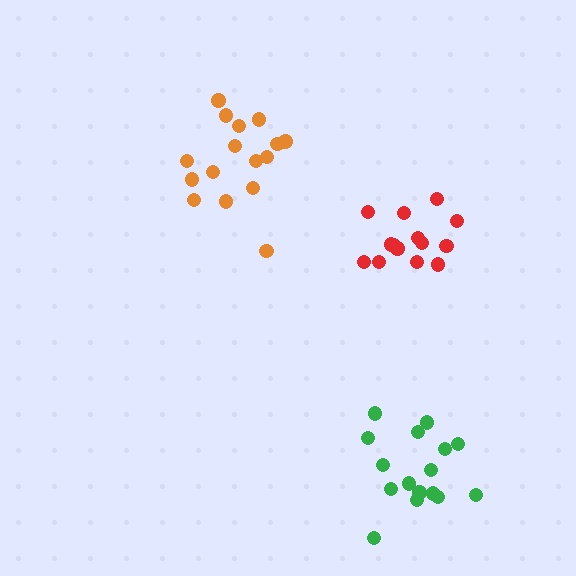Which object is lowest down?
The green cluster is bottommost.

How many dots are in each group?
Group 1: 16 dots, Group 2: 16 dots, Group 3: 14 dots (46 total).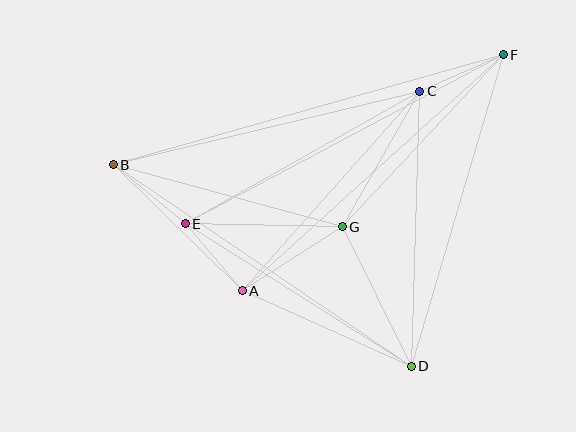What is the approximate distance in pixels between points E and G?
The distance between E and G is approximately 157 pixels.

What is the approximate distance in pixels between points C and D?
The distance between C and D is approximately 275 pixels.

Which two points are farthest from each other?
Points B and F are farthest from each other.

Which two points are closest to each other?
Points A and E are closest to each other.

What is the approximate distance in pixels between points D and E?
The distance between D and E is approximately 267 pixels.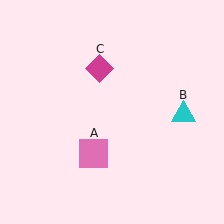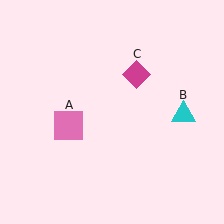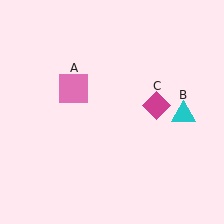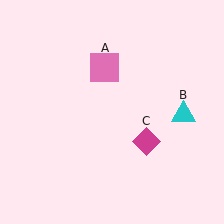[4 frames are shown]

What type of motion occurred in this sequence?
The pink square (object A), magenta diamond (object C) rotated clockwise around the center of the scene.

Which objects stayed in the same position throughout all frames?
Cyan triangle (object B) remained stationary.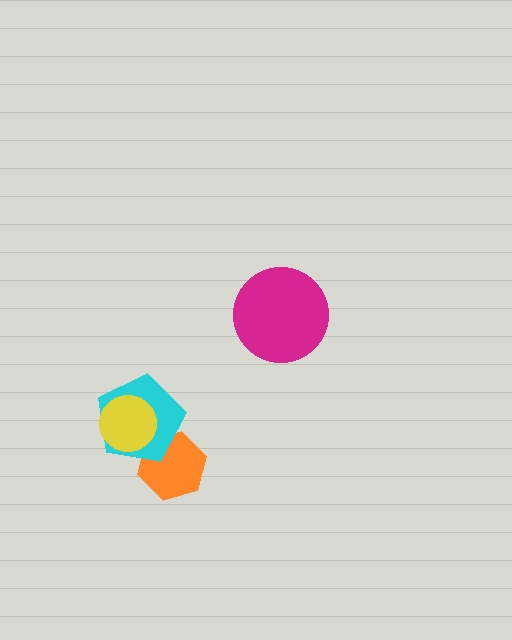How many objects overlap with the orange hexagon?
1 object overlaps with the orange hexagon.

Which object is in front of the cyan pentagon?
The yellow circle is in front of the cyan pentagon.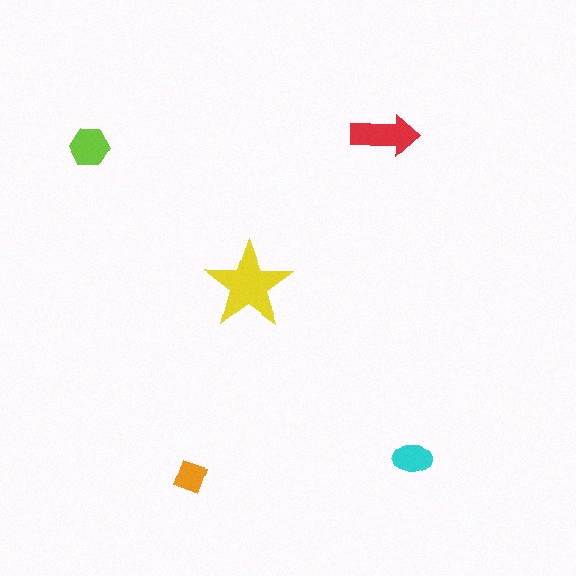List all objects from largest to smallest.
The yellow star, the red arrow, the lime hexagon, the cyan ellipse, the orange diamond.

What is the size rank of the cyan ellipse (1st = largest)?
4th.